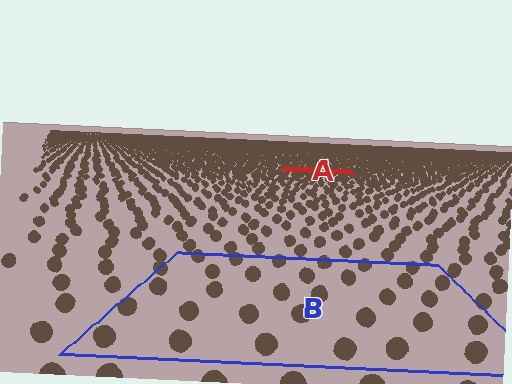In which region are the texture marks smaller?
The texture marks are smaller in region A, because it is farther away.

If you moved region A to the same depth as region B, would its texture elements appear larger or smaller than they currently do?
They would appear larger. At a closer depth, the same texture elements are projected at a bigger on-screen size.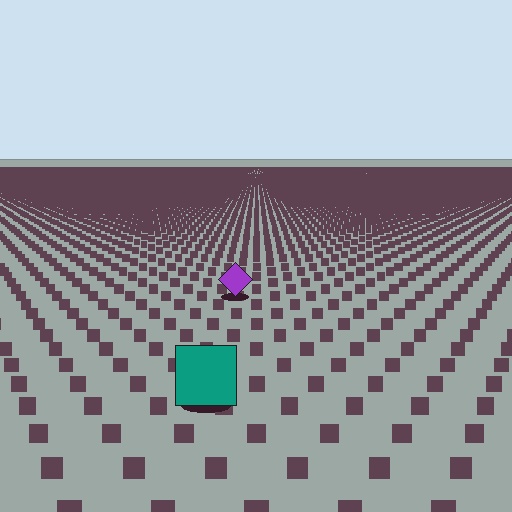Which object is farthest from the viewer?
The purple diamond is farthest from the viewer. It appears smaller and the ground texture around it is denser.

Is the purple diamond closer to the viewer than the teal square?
No. The teal square is closer — you can tell from the texture gradient: the ground texture is coarser near it.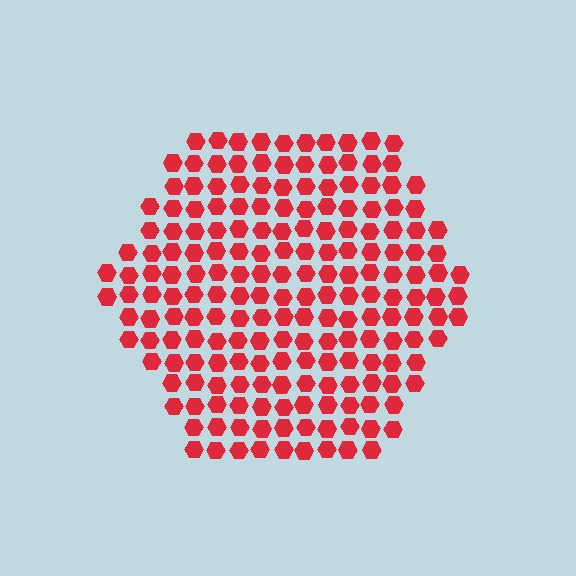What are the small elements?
The small elements are hexagons.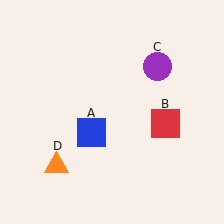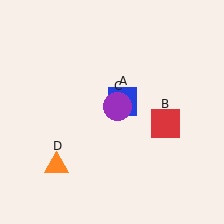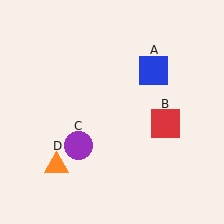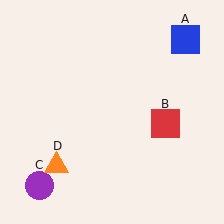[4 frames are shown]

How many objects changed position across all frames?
2 objects changed position: blue square (object A), purple circle (object C).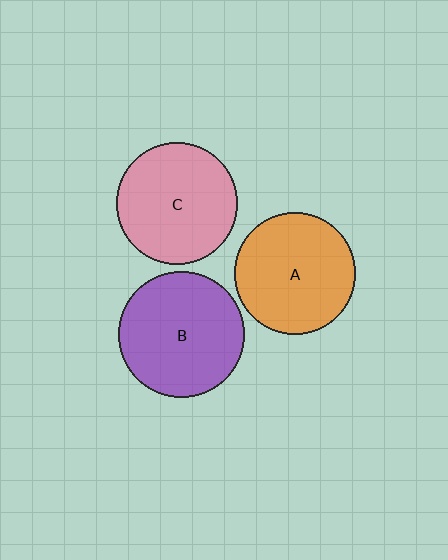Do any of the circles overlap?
No, none of the circles overlap.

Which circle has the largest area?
Circle B (purple).